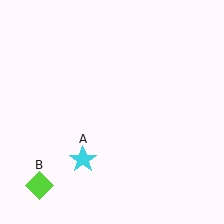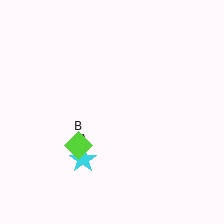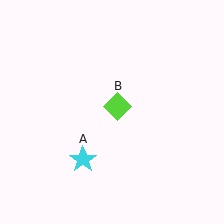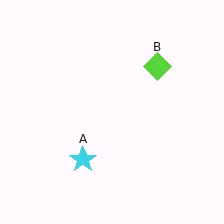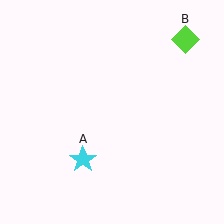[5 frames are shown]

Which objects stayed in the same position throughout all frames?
Cyan star (object A) remained stationary.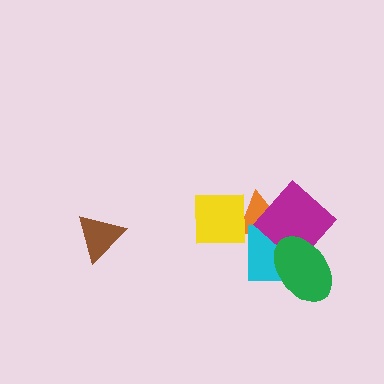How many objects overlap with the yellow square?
2 objects overlap with the yellow square.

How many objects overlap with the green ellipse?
2 objects overlap with the green ellipse.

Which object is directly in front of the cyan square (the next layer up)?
The yellow square is directly in front of the cyan square.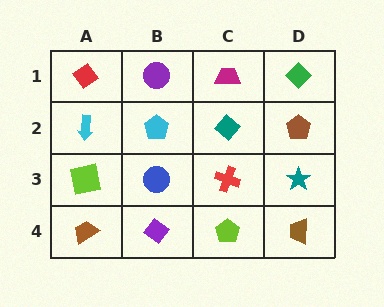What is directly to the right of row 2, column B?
A teal diamond.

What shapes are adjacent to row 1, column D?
A brown pentagon (row 2, column D), a magenta trapezoid (row 1, column C).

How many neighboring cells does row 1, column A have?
2.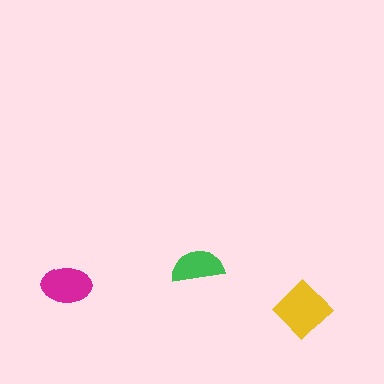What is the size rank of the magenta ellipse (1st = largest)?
2nd.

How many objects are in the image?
There are 3 objects in the image.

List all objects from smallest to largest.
The green semicircle, the magenta ellipse, the yellow diamond.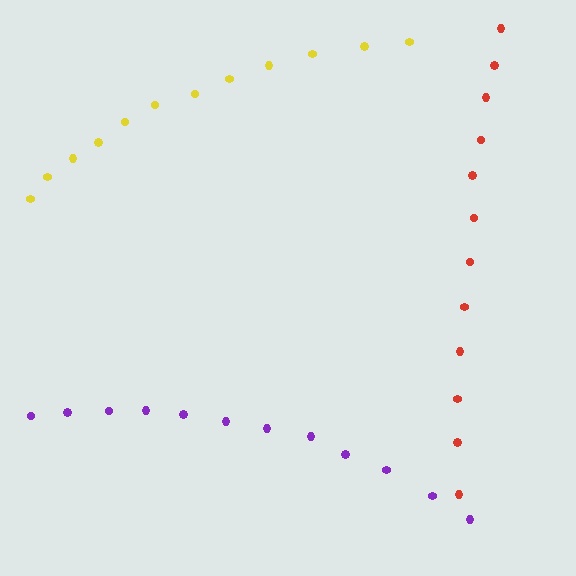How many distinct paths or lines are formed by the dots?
There are 3 distinct paths.